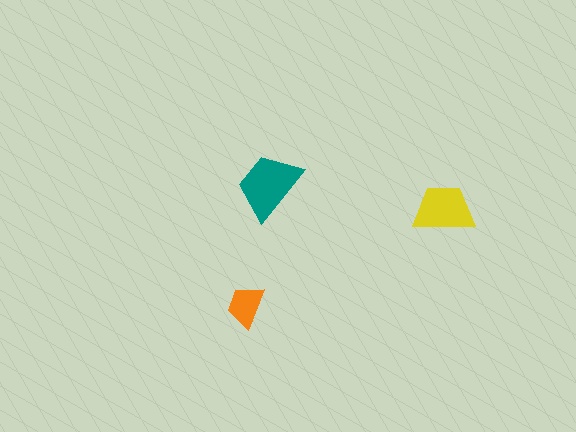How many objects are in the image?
There are 3 objects in the image.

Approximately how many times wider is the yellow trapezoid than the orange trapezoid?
About 1.5 times wider.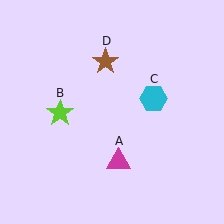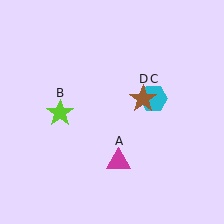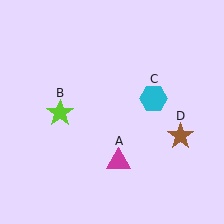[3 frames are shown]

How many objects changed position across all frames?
1 object changed position: brown star (object D).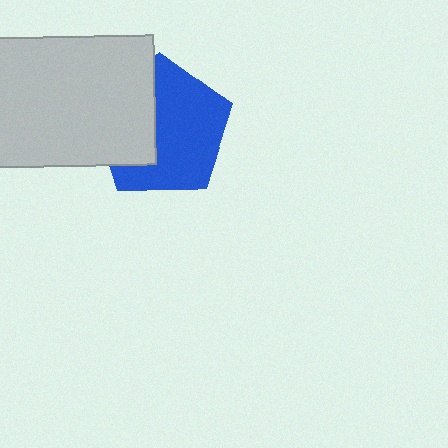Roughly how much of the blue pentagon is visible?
About half of it is visible (roughly 64%).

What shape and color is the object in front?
The object in front is a light gray rectangle.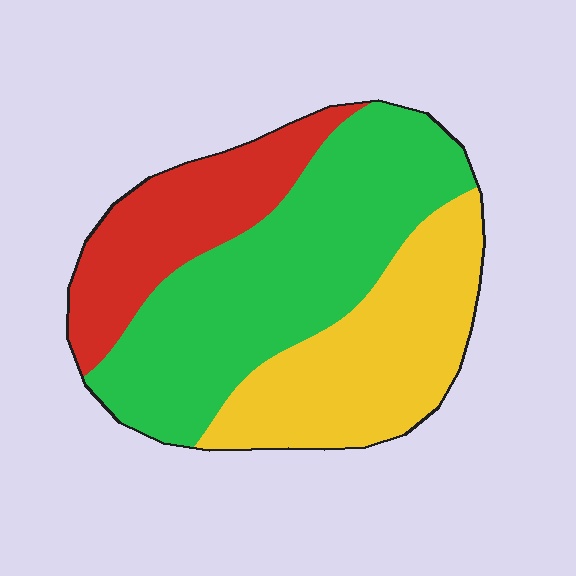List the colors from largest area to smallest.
From largest to smallest: green, yellow, red.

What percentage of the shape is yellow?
Yellow takes up between a sixth and a third of the shape.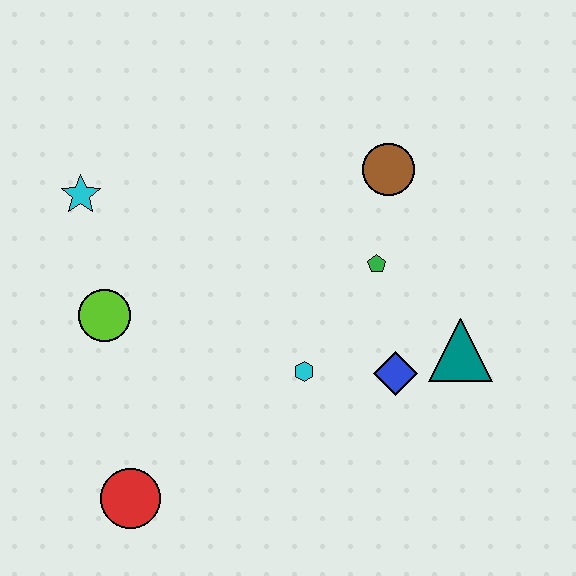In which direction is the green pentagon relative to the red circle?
The green pentagon is to the right of the red circle.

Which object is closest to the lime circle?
The cyan star is closest to the lime circle.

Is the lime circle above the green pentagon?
No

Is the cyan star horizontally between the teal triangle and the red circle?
No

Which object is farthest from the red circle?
The brown circle is farthest from the red circle.